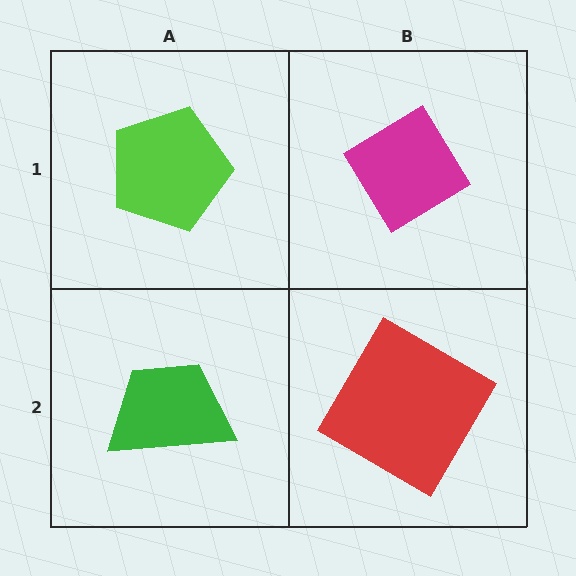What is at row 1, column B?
A magenta diamond.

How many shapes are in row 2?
2 shapes.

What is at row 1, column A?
A lime pentagon.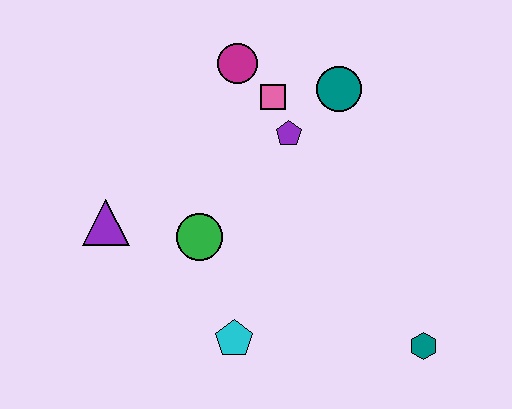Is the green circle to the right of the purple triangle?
Yes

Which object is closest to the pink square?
The purple pentagon is closest to the pink square.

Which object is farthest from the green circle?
The teal hexagon is farthest from the green circle.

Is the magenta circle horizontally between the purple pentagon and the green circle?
Yes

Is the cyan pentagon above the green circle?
No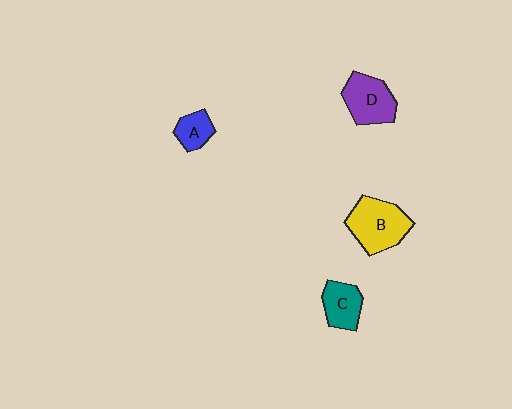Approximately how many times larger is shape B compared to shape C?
Approximately 1.7 times.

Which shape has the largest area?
Shape B (yellow).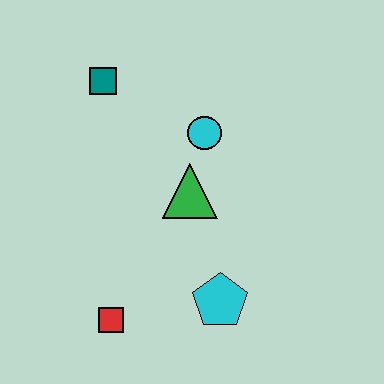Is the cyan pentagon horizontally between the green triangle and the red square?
No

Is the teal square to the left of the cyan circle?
Yes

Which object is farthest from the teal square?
The cyan pentagon is farthest from the teal square.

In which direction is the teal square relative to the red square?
The teal square is above the red square.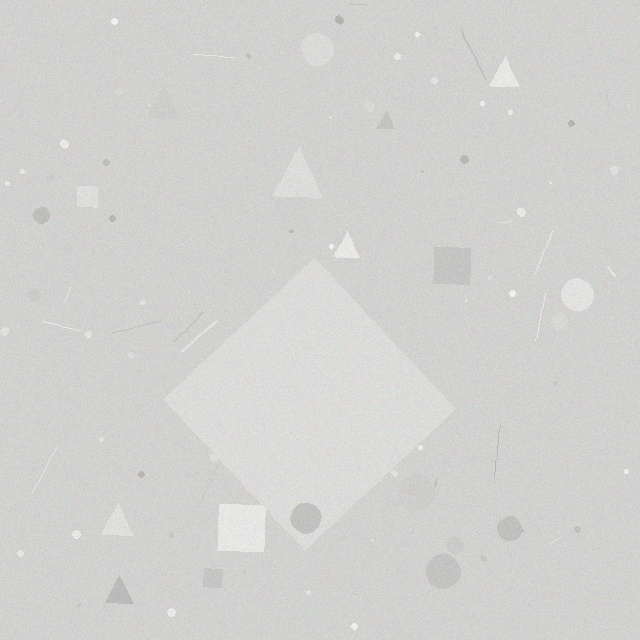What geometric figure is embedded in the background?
A diamond is embedded in the background.